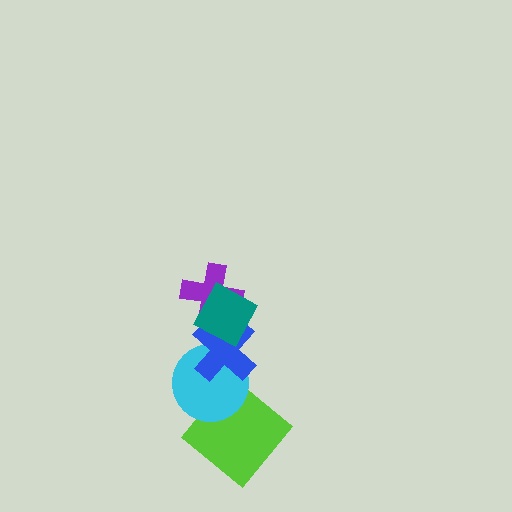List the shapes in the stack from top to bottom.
From top to bottom: the teal square, the purple cross, the blue cross, the cyan circle, the lime diamond.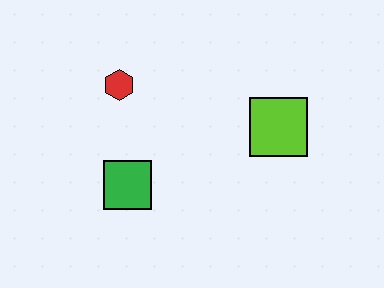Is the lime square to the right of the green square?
Yes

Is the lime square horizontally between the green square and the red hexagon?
No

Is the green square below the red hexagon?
Yes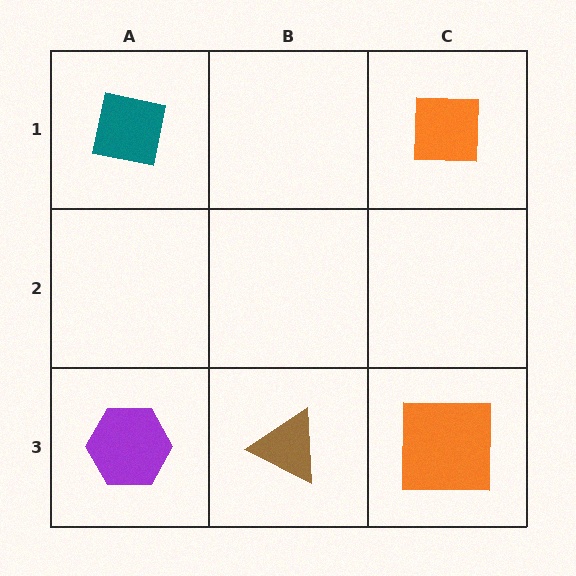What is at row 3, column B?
A brown triangle.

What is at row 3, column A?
A purple hexagon.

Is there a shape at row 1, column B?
No, that cell is empty.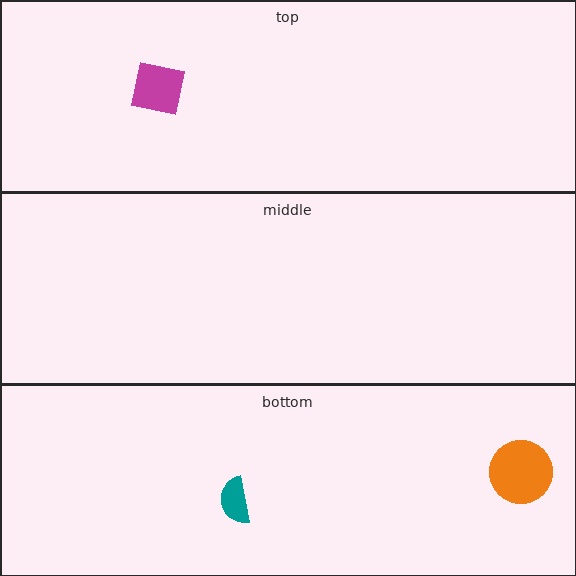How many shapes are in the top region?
1.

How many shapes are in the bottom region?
2.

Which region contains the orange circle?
The bottom region.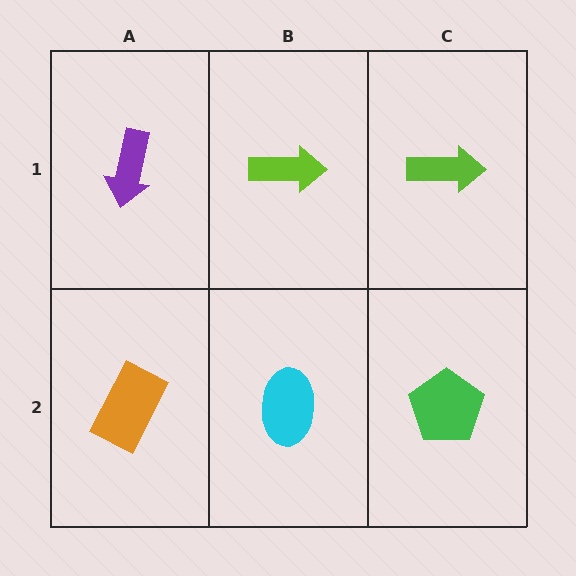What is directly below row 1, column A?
An orange rectangle.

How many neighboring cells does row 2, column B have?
3.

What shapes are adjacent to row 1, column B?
A cyan ellipse (row 2, column B), a purple arrow (row 1, column A), a lime arrow (row 1, column C).